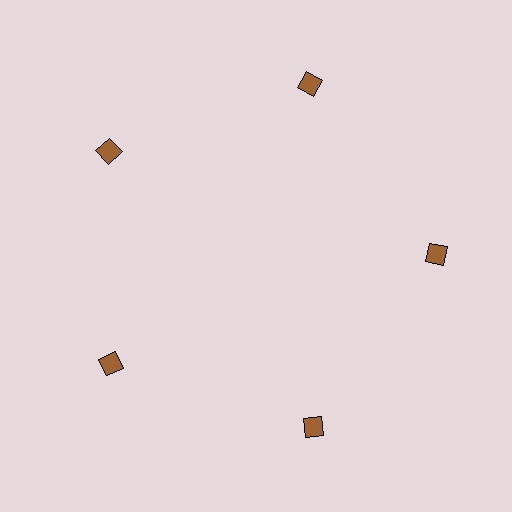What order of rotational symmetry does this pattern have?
This pattern has 5-fold rotational symmetry.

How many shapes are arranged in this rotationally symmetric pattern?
There are 5 shapes, arranged in 5 groups of 1.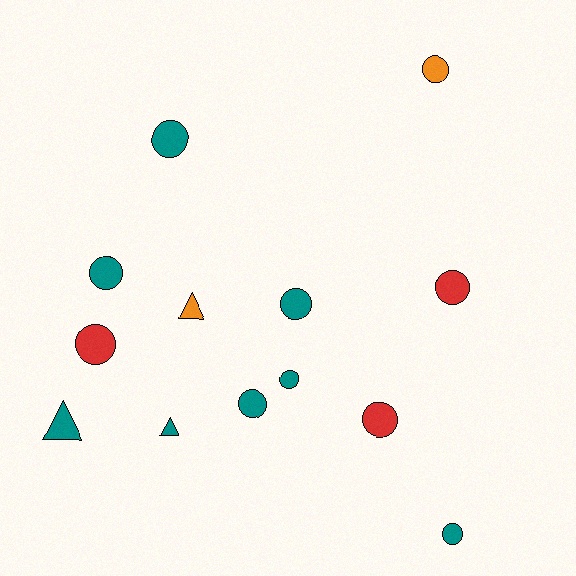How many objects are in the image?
There are 13 objects.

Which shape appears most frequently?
Circle, with 10 objects.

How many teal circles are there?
There are 6 teal circles.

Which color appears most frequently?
Teal, with 8 objects.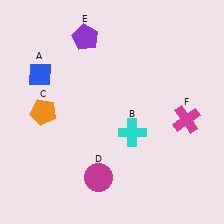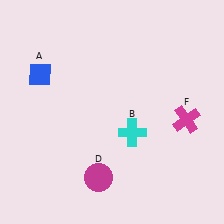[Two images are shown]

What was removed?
The purple pentagon (E), the orange pentagon (C) were removed in Image 2.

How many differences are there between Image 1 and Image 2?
There are 2 differences between the two images.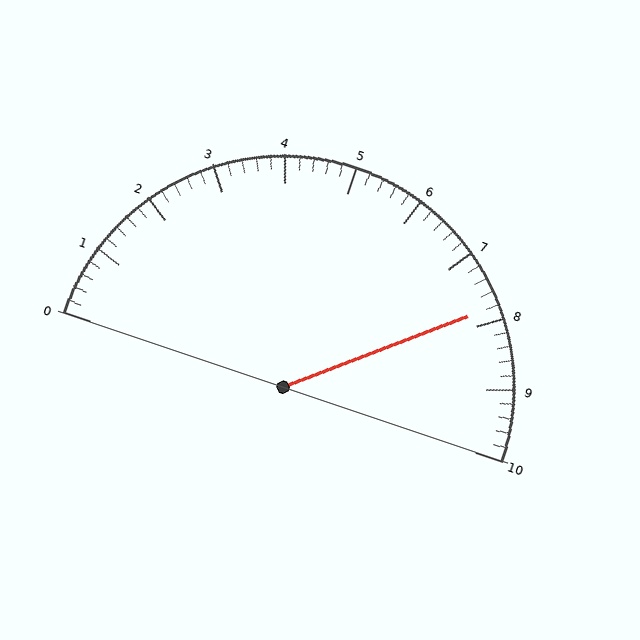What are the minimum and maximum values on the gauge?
The gauge ranges from 0 to 10.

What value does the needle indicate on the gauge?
The needle indicates approximately 7.8.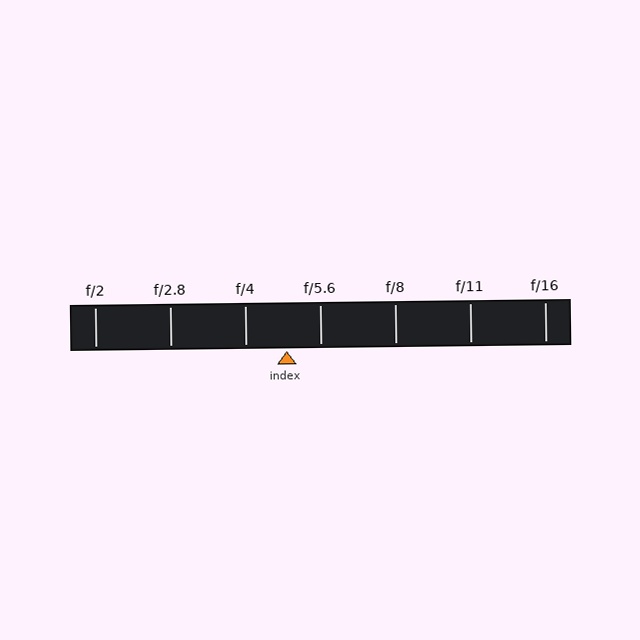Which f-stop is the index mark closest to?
The index mark is closest to f/5.6.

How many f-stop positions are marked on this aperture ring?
There are 7 f-stop positions marked.